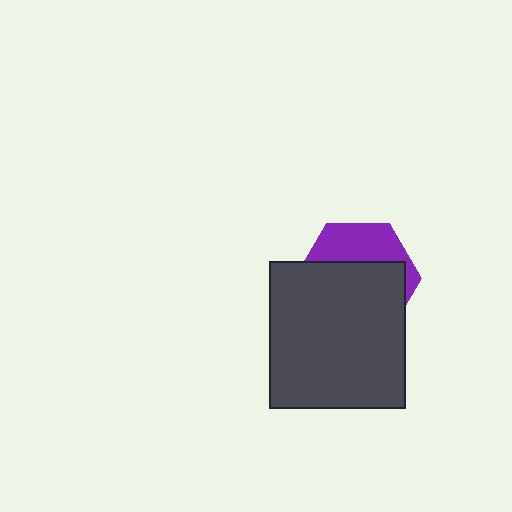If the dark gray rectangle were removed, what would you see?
You would see the complete purple hexagon.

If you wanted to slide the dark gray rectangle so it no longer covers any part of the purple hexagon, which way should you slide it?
Slide it down — that is the most direct way to separate the two shapes.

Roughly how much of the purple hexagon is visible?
A small part of it is visible (roughly 35%).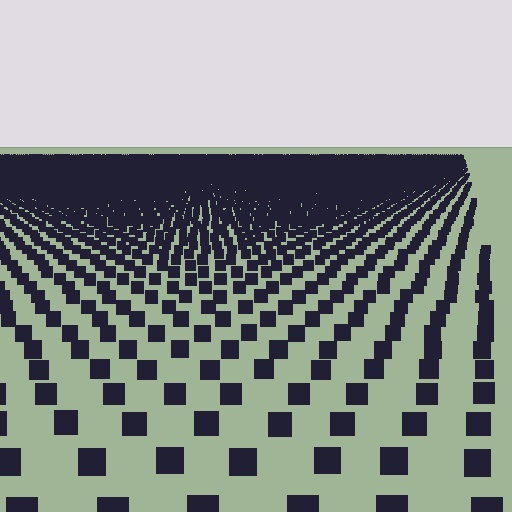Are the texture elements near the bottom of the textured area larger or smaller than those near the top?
Larger. Near the bottom, elements are closer to the viewer and appear at a bigger on-screen size.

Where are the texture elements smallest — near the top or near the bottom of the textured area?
Near the top.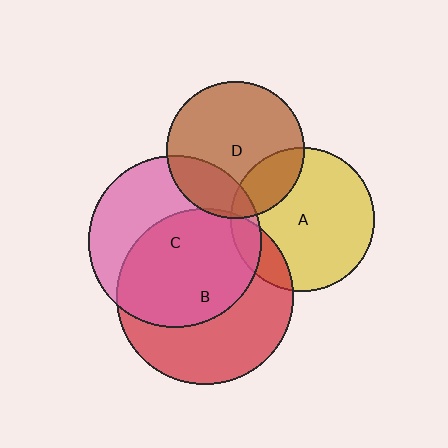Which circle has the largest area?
Circle B (red).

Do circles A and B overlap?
Yes.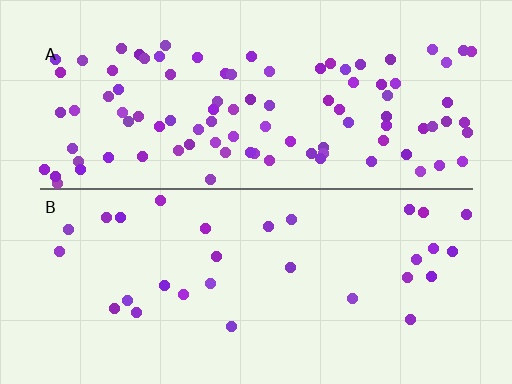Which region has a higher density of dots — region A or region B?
A (the top).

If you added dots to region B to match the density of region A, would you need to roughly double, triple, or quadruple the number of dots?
Approximately triple.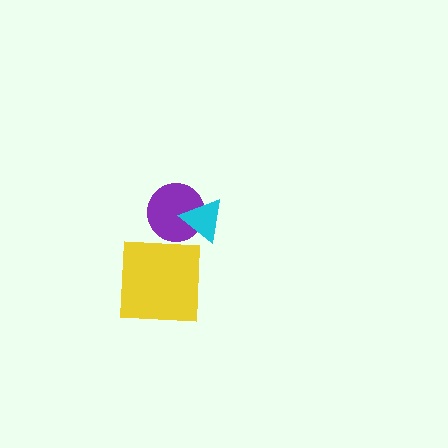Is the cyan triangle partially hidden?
No, no other shape covers it.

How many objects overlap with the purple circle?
1 object overlaps with the purple circle.